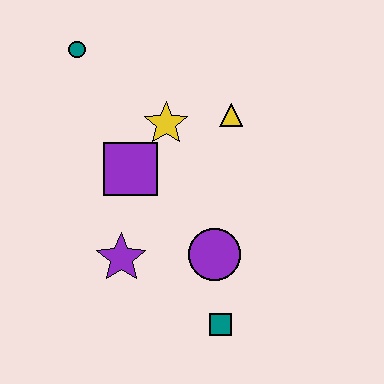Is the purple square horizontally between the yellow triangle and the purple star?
Yes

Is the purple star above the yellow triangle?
No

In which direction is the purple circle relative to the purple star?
The purple circle is to the right of the purple star.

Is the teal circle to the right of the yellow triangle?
No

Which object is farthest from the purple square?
The teal square is farthest from the purple square.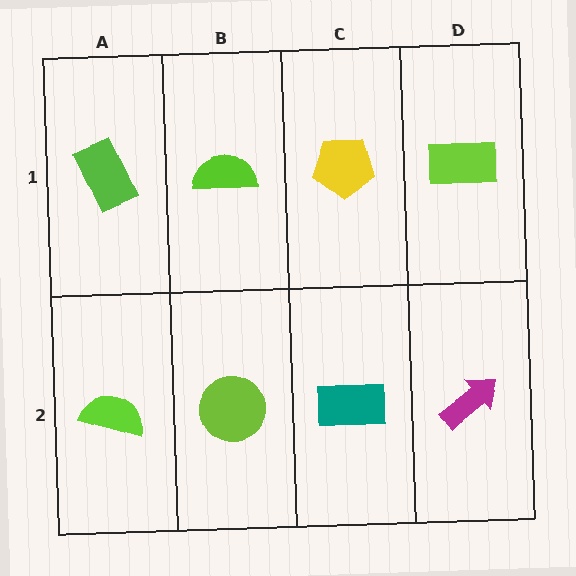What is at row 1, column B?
A lime semicircle.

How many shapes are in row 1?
4 shapes.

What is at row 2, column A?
A lime semicircle.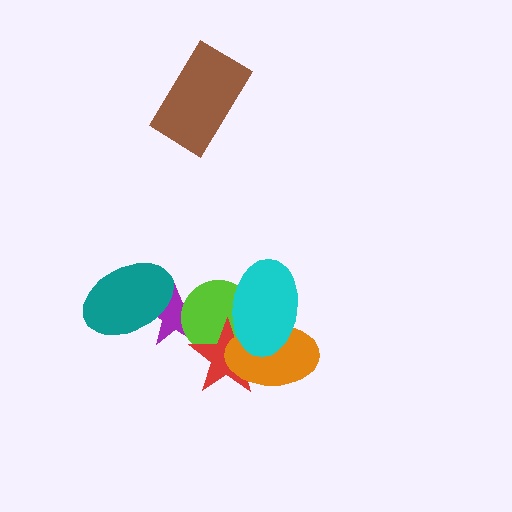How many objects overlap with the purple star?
3 objects overlap with the purple star.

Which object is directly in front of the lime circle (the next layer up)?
The red star is directly in front of the lime circle.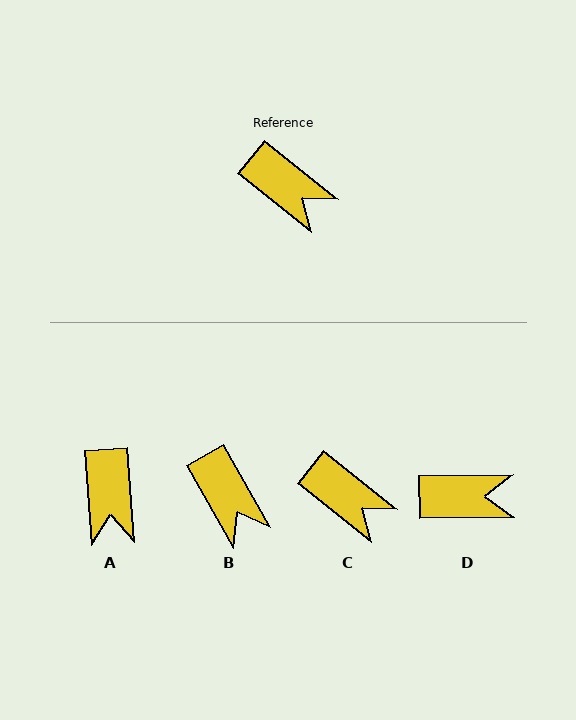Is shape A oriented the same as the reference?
No, it is off by about 47 degrees.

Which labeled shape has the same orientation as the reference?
C.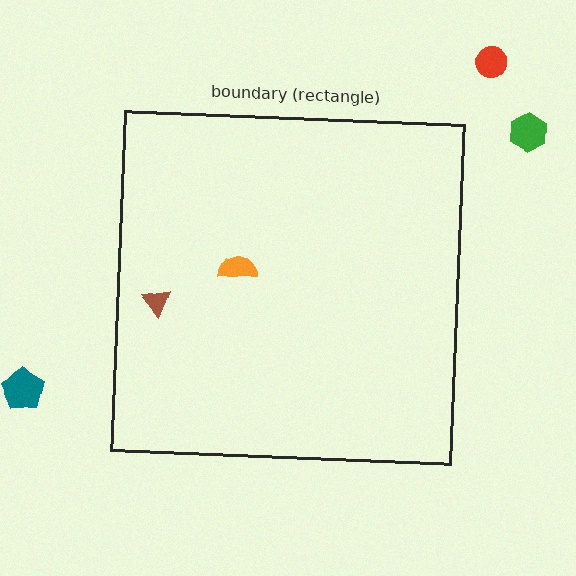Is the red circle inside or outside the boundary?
Outside.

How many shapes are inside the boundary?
2 inside, 3 outside.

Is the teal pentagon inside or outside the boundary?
Outside.